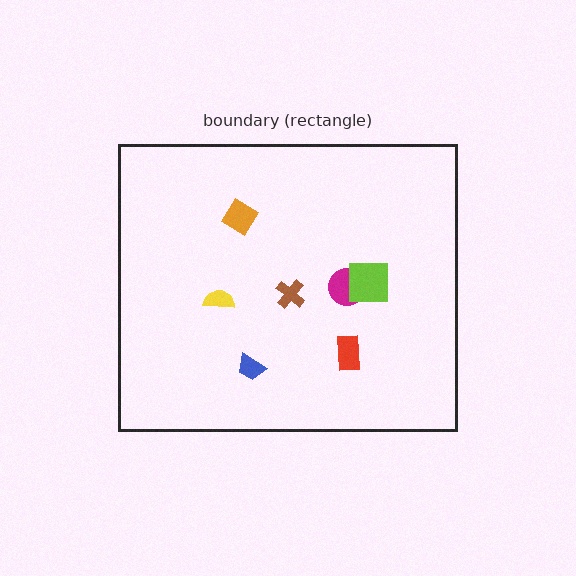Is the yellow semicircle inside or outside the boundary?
Inside.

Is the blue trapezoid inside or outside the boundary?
Inside.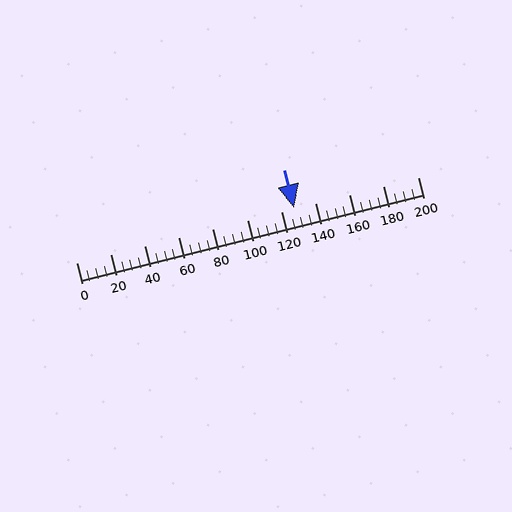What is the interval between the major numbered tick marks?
The major tick marks are spaced 20 units apart.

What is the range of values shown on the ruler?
The ruler shows values from 0 to 200.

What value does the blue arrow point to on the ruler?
The blue arrow points to approximately 128.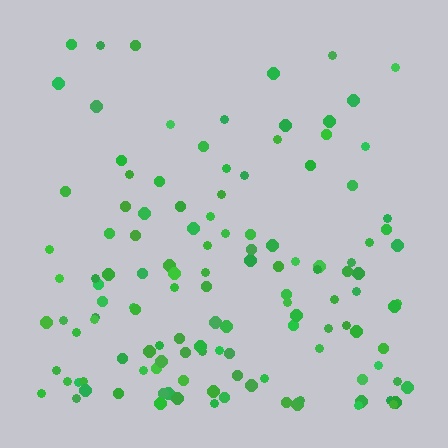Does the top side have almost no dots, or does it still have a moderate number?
Still a moderate number, just noticeably fewer than the bottom.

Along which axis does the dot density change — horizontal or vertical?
Vertical.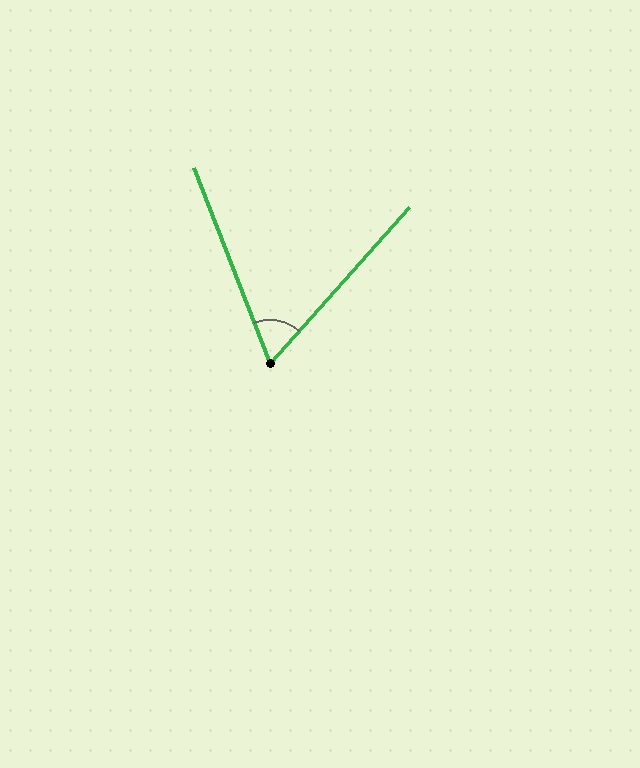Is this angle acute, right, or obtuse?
It is acute.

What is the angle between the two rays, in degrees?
Approximately 63 degrees.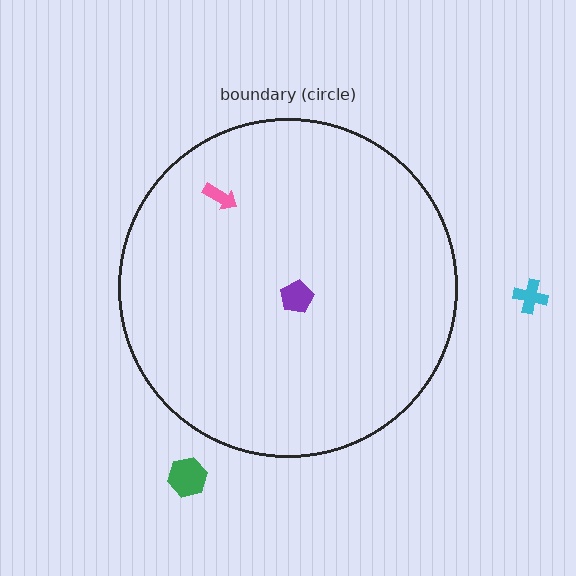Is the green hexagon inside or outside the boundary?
Outside.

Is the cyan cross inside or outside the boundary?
Outside.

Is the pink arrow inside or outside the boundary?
Inside.